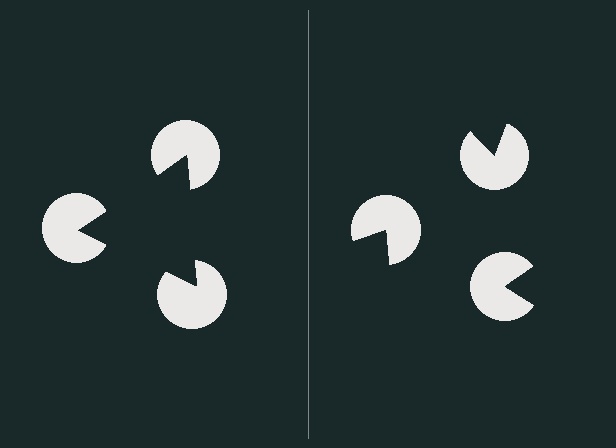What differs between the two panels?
The pac-man discs are positioned identically on both sides; only the wedge orientations differ. On the left they align to a triangle; on the right they are misaligned.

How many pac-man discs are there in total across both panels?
6 — 3 on each side.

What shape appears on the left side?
An illusory triangle.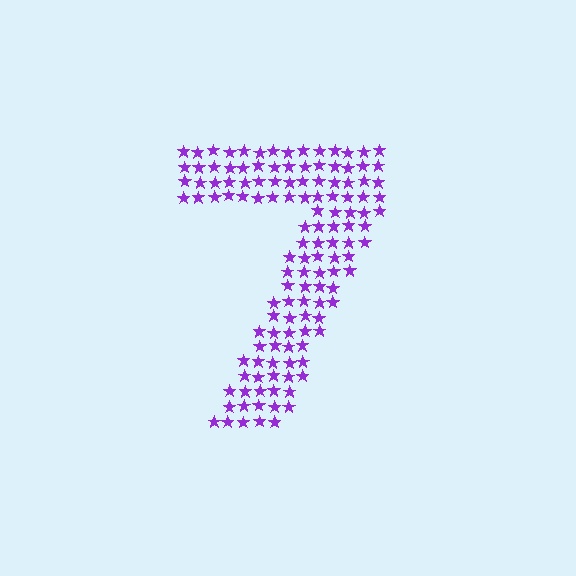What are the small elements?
The small elements are stars.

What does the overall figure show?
The overall figure shows the digit 7.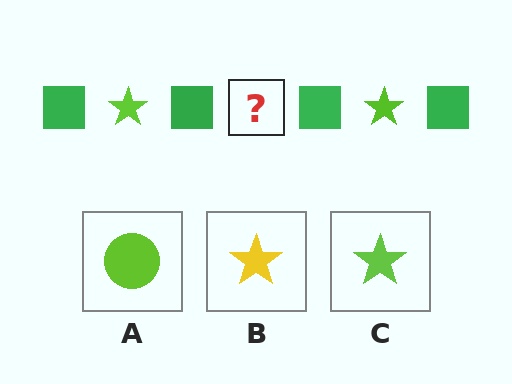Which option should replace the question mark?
Option C.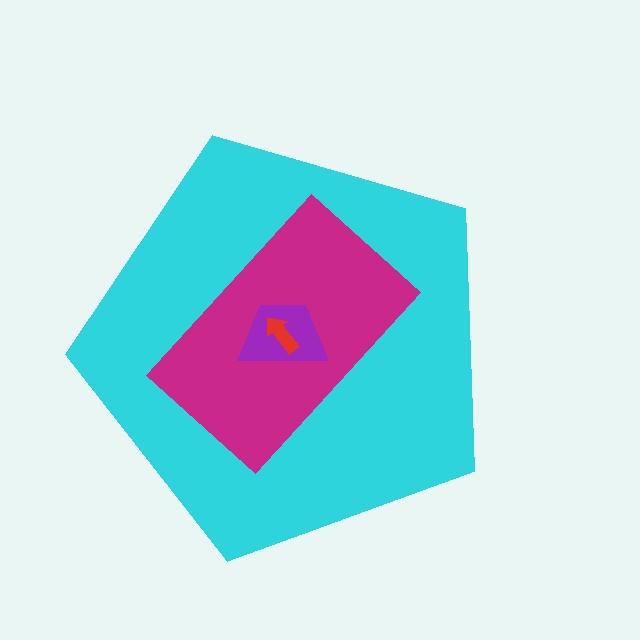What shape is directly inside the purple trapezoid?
The red arrow.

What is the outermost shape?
The cyan pentagon.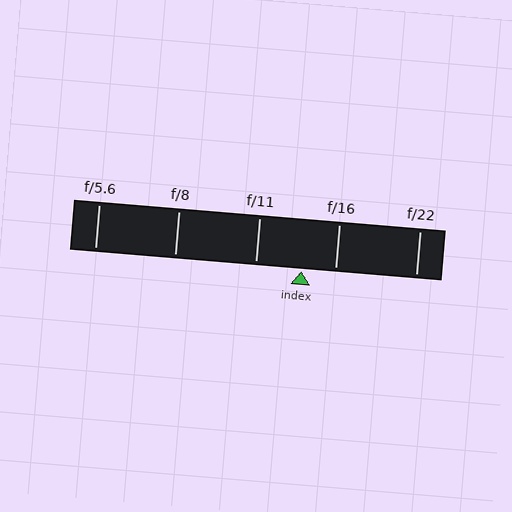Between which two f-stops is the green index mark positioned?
The index mark is between f/11 and f/16.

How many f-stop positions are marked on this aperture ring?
There are 5 f-stop positions marked.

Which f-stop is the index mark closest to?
The index mark is closest to f/16.